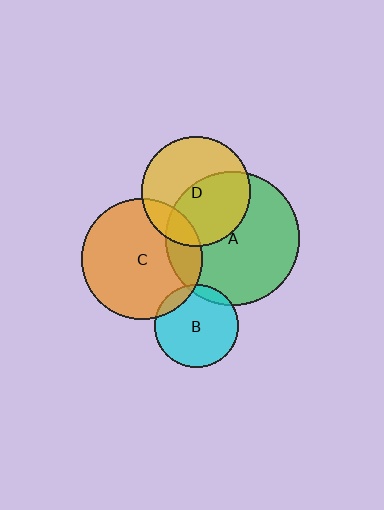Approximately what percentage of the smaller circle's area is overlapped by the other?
Approximately 50%.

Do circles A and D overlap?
Yes.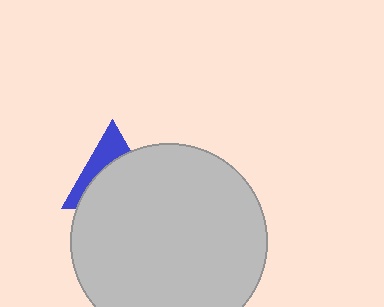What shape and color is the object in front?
The object in front is a light gray circle.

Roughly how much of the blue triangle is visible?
A small part of it is visible (roughly 35%).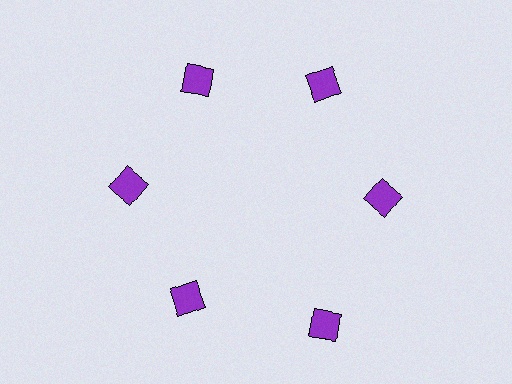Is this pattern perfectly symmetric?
No. The 6 purple squares are arranged in a ring, but one element near the 5 o'clock position is pushed outward from the center, breaking the 6-fold rotational symmetry.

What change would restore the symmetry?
The symmetry would be restored by moving it inward, back onto the ring so that all 6 squares sit at equal angles and equal distance from the center.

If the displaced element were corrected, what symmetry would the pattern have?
It would have 6-fold rotational symmetry — the pattern would map onto itself every 60 degrees.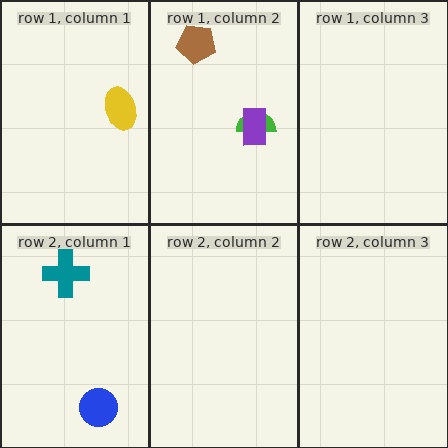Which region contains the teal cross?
The row 2, column 1 region.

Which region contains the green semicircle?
The row 1, column 2 region.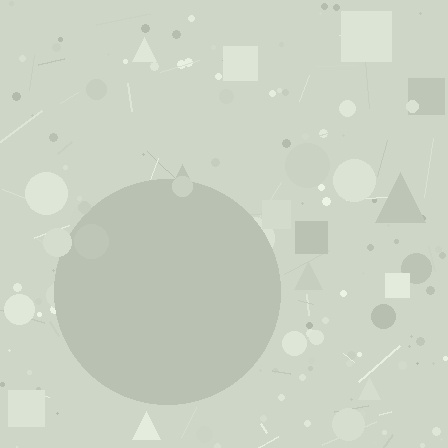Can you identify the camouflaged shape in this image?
The camouflaged shape is a circle.